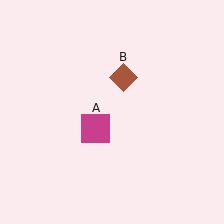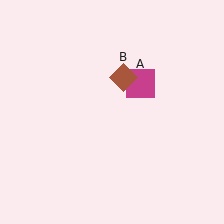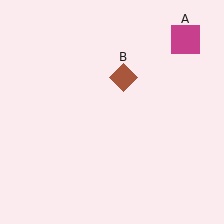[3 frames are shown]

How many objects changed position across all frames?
1 object changed position: magenta square (object A).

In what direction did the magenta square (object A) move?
The magenta square (object A) moved up and to the right.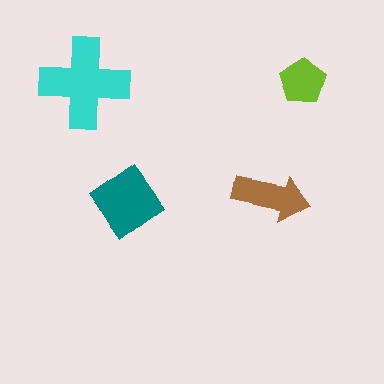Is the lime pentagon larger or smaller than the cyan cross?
Smaller.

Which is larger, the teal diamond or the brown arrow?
The teal diamond.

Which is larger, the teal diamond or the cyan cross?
The cyan cross.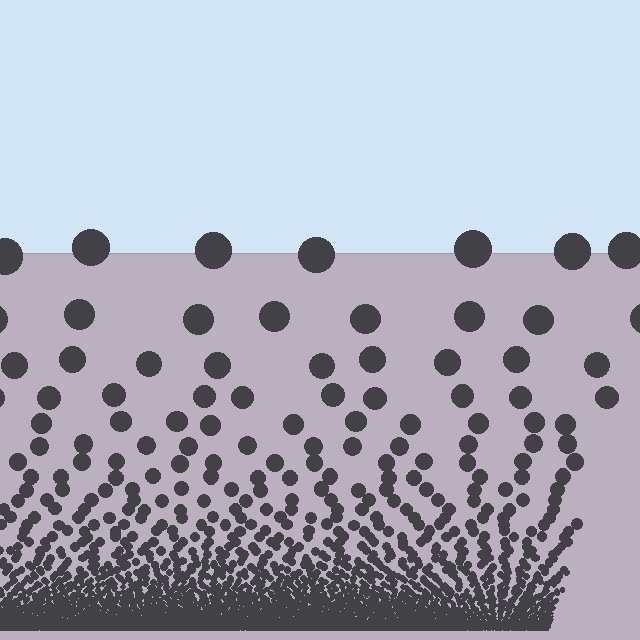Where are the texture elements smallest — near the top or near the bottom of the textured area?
Near the bottom.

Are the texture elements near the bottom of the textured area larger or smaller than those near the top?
Smaller. The gradient is inverted — elements near the bottom are smaller and denser.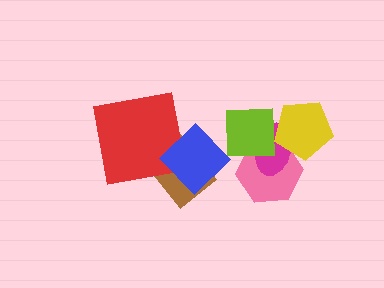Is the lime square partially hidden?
No, no other shape covers it.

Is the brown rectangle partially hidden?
Yes, it is partially covered by another shape.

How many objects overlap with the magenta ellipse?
3 objects overlap with the magenta ellipse.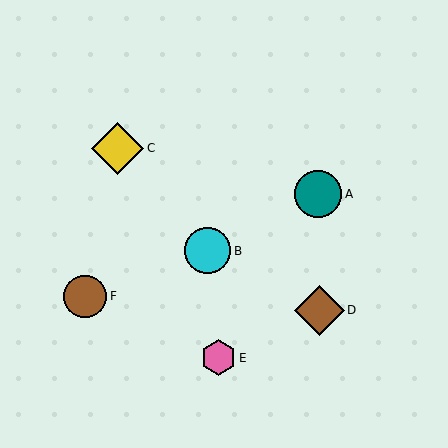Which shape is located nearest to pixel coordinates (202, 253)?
The cyan circle (labeled B) at (208, 251) is nearest to that location.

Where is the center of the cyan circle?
The center of the cyan circle is at (208, 251).